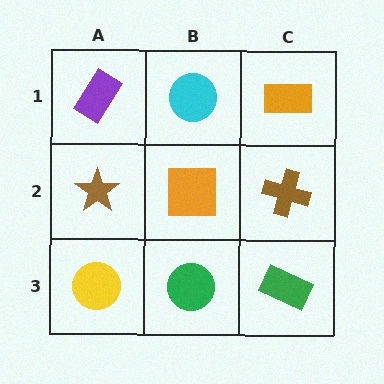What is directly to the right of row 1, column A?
A cyan circle.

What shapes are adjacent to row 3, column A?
A brown star (row 2, column A), a green circle (row 3, column B).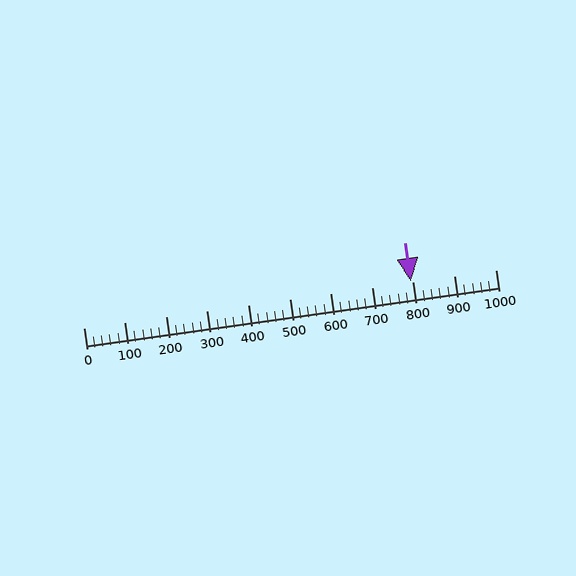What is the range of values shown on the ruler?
The ruler shows values from 0 to 1000.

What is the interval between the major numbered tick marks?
The major tick marks are spaced 100 units apart.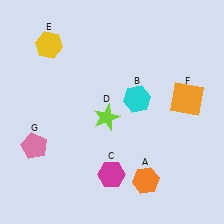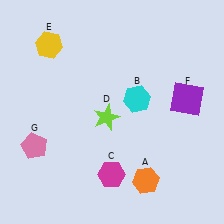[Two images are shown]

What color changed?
The square (F) changed from orange in Image 1 to purple in Image 2.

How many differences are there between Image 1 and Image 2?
There is 1 difference between the two images.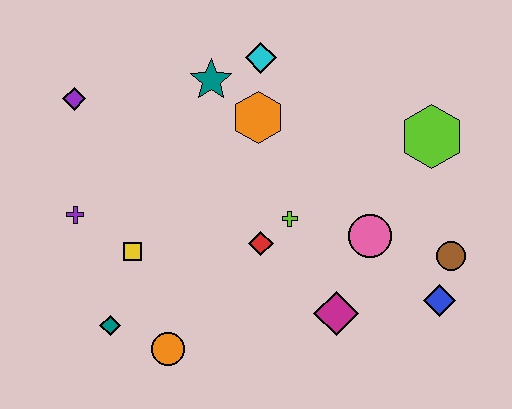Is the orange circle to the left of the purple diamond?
No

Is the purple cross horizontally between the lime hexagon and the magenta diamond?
No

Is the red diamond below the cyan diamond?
Yes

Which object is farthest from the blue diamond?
The purple diamond is farthest from the blue diamond.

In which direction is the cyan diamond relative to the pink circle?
The cyan diamond is above the pink circle.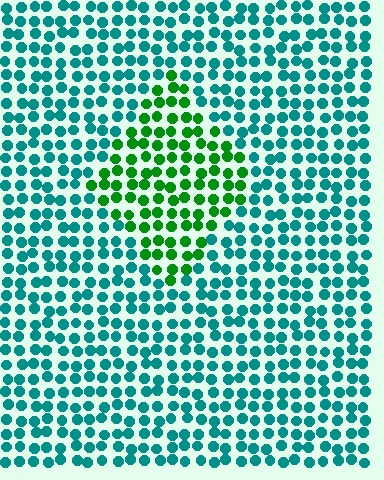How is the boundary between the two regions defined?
The boundary is defined purely by a slight shift in hue (about 50 degrees). Spacing, size, and orientation are identical on both sides.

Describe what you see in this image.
The image is filled with small teal elements in a uniform arrangement. A diamond-shaped region is visible where the elements are tinted to a slightly different hue, forming a subtle color boundary.